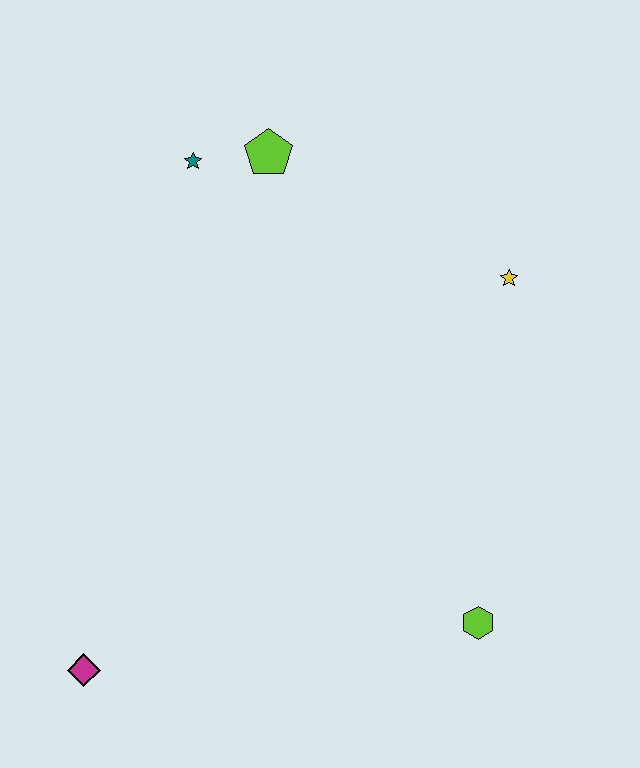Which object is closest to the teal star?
The lime pentagon is closest to the teal star.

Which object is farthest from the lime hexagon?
The teal star is farthest from the lime hexagon.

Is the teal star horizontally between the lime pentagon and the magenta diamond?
Yes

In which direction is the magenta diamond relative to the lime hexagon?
The magenta diamond is to the left of the lime hexagon.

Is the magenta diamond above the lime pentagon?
No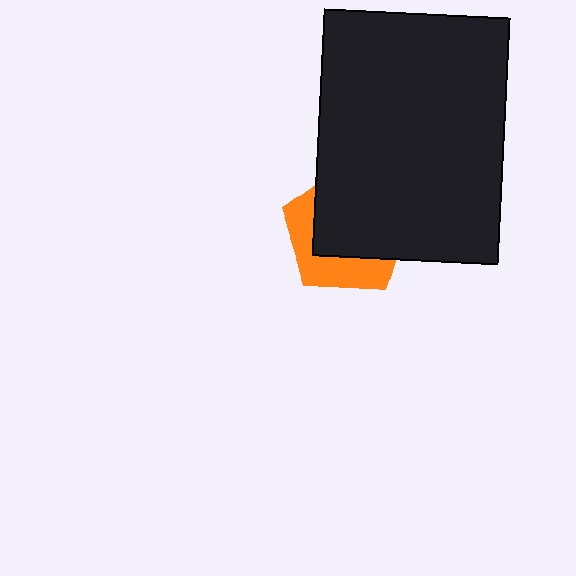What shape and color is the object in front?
The object in front is a black rectangle.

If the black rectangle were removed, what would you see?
You would see the complete orange pentagon.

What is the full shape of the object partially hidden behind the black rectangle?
The partially hidden object is an orange pentagon.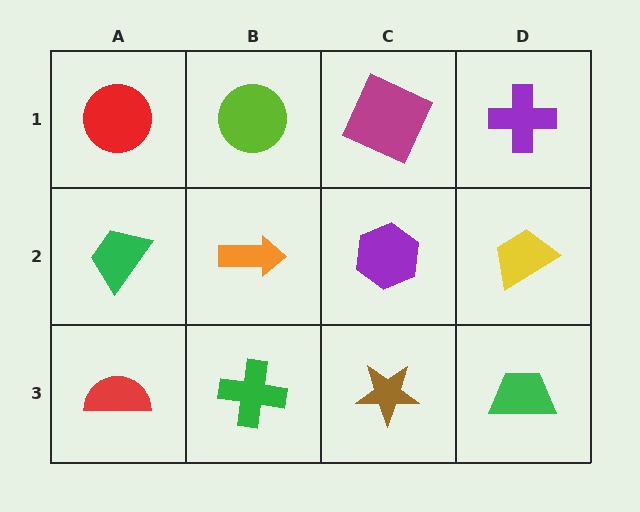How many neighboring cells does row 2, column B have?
4.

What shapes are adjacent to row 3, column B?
An orange arrow (row 2, column B), a red semicircle (row 3, column A), a brown star (row 3, column C).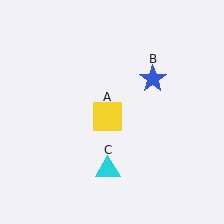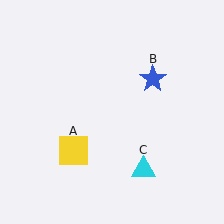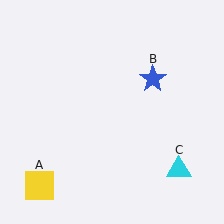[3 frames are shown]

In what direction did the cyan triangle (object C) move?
The cyan triangle (object C) moved right.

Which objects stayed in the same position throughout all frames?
Blue star (object B) remained stationary.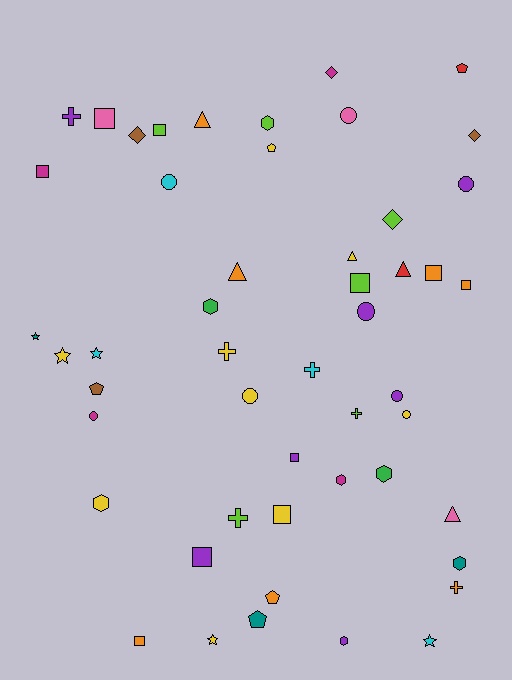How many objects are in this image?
There are 50 objects.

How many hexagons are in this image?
There are 7 hexagons.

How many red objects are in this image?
There are 2 red objects.